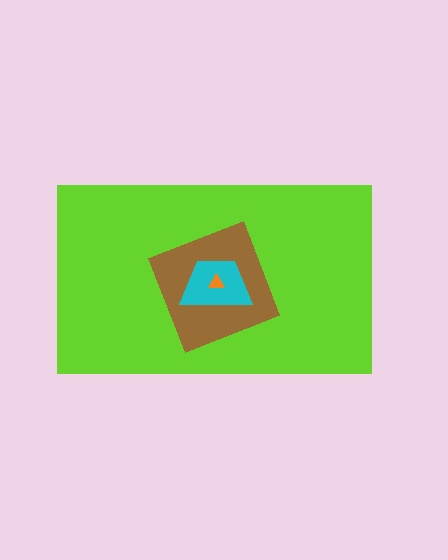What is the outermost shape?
The lime rectangle.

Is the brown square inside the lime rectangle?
Yes.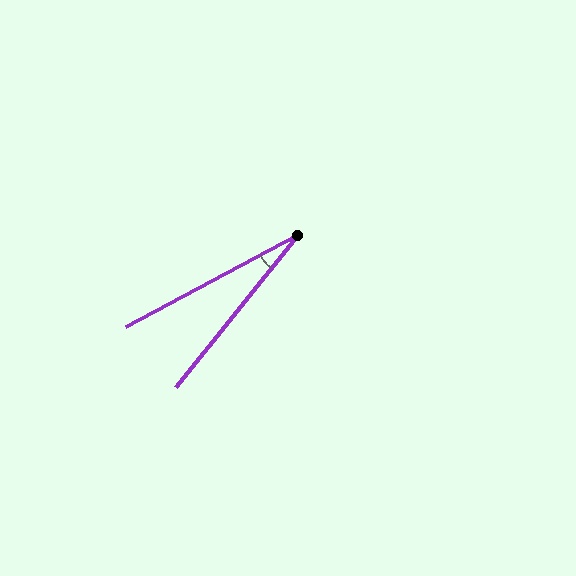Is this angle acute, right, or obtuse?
It is acute.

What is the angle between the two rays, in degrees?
Approximately 23 degrees.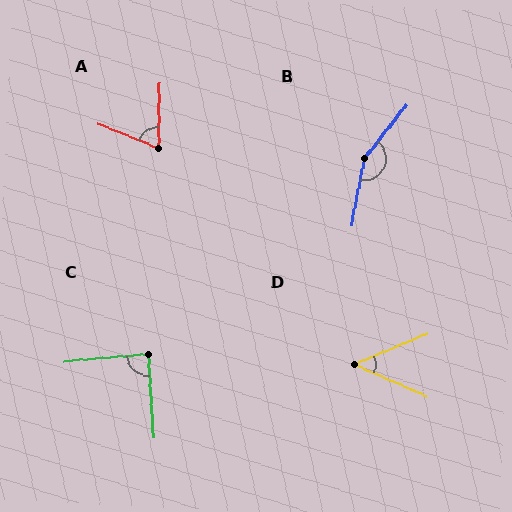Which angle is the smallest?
D, at approximately 46 degrees.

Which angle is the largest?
B, at approximately 152 degrees.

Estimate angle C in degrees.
Approximately 89 degrees.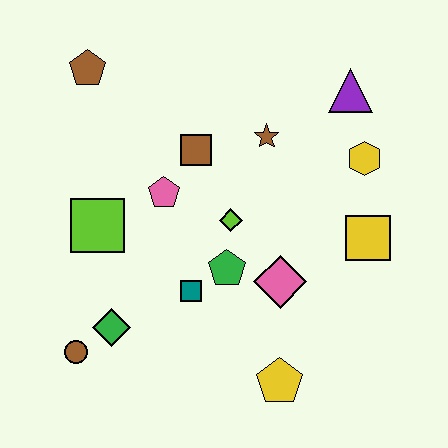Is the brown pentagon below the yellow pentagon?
No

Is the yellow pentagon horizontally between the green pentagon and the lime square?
No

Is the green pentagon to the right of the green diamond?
Yes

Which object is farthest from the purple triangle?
The brown circle is farthest from the purple triangle.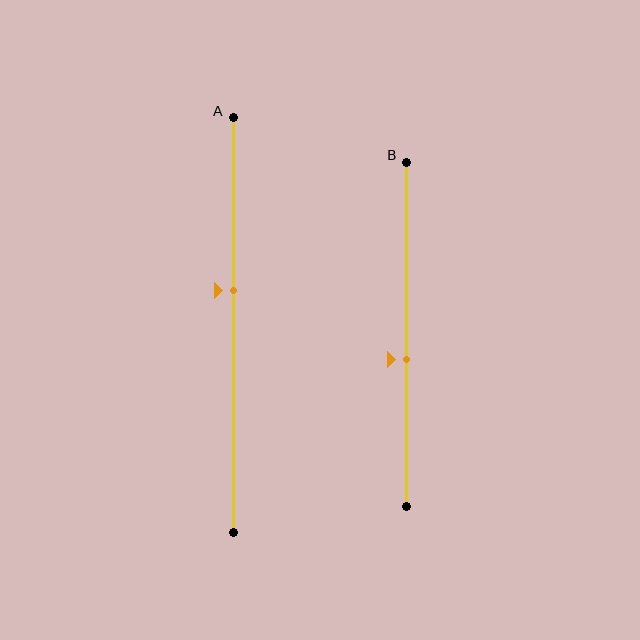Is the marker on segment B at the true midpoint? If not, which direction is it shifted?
No, the marker on segment B is shifted downward by about 7% of the segment length.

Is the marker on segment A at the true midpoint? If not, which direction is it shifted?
No, the marker on segment A is shifted upward by about 8% of the segment length.